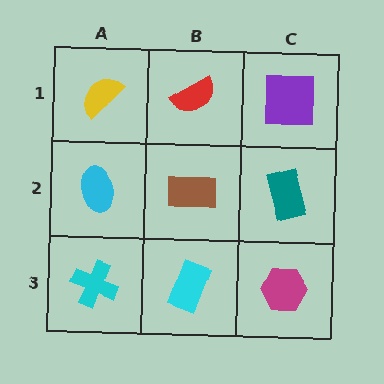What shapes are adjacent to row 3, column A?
A cyan ellipse (row 2, column A), a cyan rectangle (row 3, column B).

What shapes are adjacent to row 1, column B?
A brown rectangle (row 2, column B), a yellow semicircle (row 1, column A), a purple square (row 1, column C).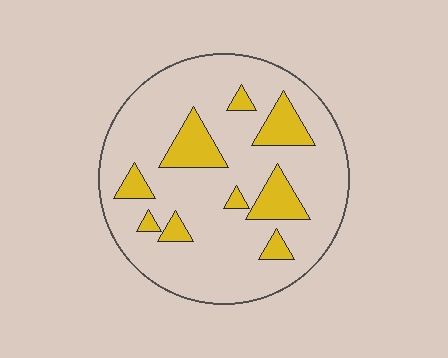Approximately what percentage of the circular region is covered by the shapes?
Approximately 20%.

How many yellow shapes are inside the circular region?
9.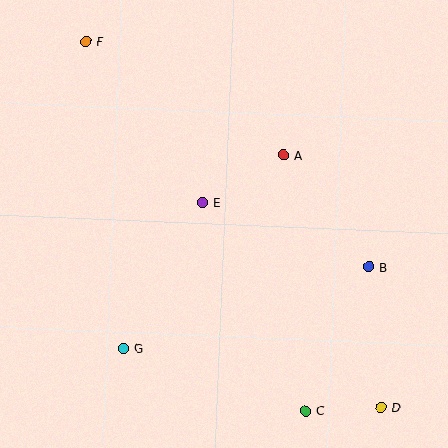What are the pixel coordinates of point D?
Point D is at (381, 407).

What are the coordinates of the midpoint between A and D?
The midpoint between A and D is at (332, 281).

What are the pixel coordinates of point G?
Point G is at (124, 348).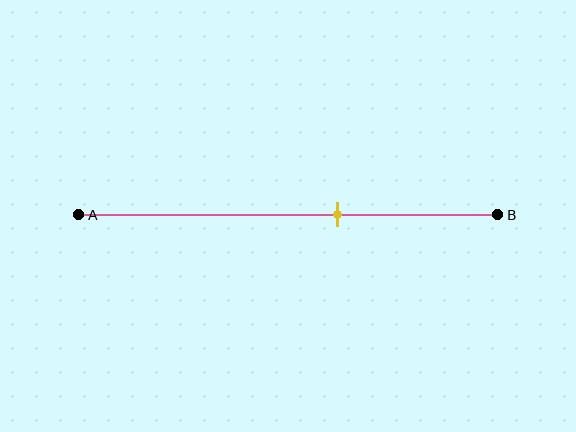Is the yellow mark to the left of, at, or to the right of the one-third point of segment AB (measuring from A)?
The yellow mark is to the right of the one-third point of segment AB.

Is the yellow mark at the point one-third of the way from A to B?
No, the mark is at about 60% from A, not at the 33% one-third point.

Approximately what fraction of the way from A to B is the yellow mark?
The yellow mark is approximately 60% of the way from A to B.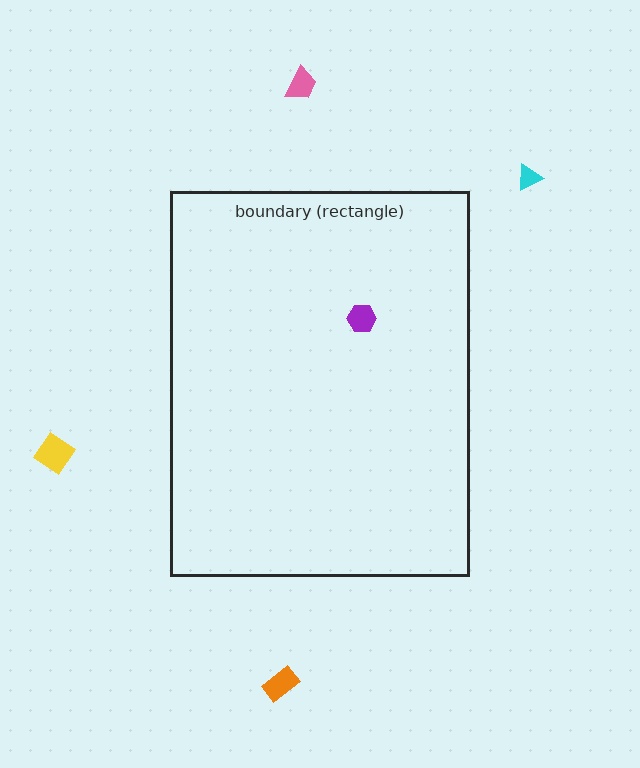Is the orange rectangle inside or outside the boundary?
Outside.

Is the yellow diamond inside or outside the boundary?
Outside.